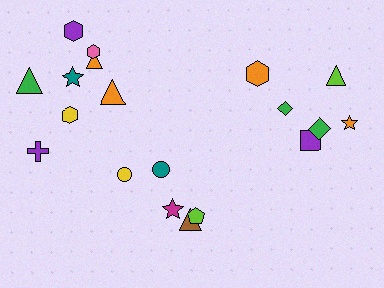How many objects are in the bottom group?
There are 5 objects.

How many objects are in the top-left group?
There are 8 objects.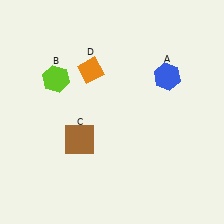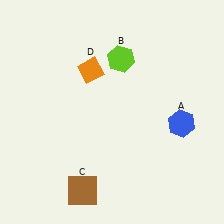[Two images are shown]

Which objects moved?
The objects that moved are: the blue hexagon (A), the lime hexagon (B), the brown square (C).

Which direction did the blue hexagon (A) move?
The blue hexagon (A) moved down.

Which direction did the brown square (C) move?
The brown square (C) moved down.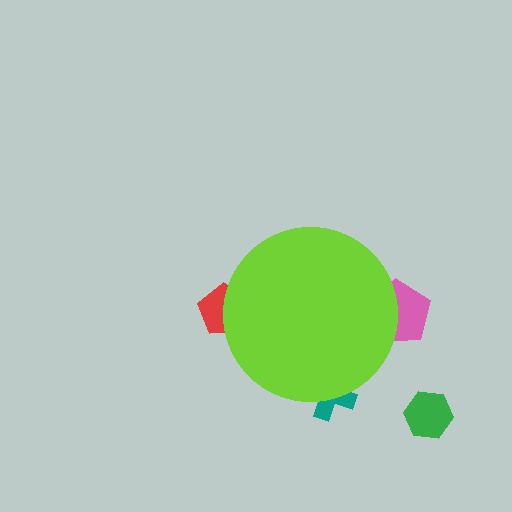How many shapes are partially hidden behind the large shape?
3 shapes are partially hidden.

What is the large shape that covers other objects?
A lime circle.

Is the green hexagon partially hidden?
No, the green hexagon is fully visible.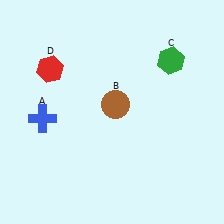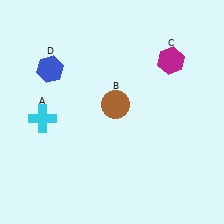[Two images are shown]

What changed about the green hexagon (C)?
In Image 1, C is green. In Image 2, it changed to magenta.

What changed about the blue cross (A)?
In Image 1, A is blue. In Image 2, it changed to cyan.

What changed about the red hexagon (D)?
In Image 1, D is red. In Image 2, it changed to blue.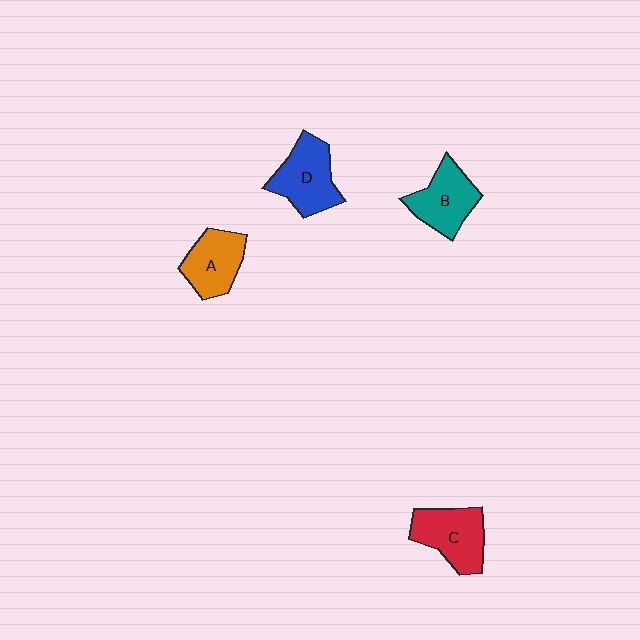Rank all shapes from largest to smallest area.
From largest to smallest: D (blue), C (red), B (teal), A (orange).